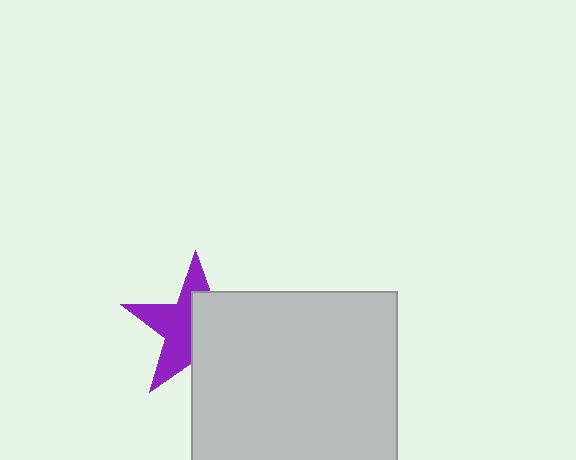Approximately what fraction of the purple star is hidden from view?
Roughly 50% of the purple star is hidden behind the light gray square.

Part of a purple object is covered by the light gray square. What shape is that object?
It is a star.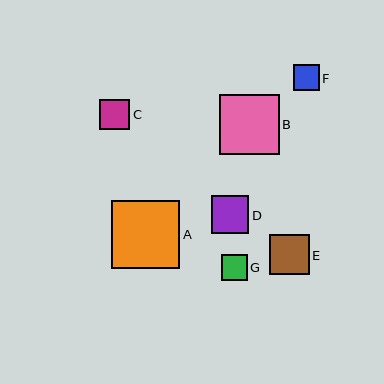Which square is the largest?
Square A is the largest with a size of approximately 68 pixels.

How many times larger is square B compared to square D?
Square B is approximately 1.6 times the size of square D.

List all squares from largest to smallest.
From largest to smallest: A, B, E, D, C, F, G.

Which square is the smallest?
Square G is the smallest with a size of approximately 26 pixels.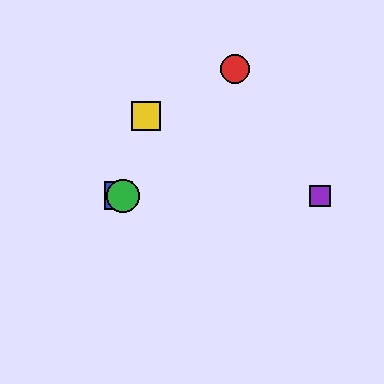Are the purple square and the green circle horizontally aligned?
Yes, both are at y≈196.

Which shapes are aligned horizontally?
The blue square, the green circle, the purple square are aligned horizontally.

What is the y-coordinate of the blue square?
The blue square is at y≈196.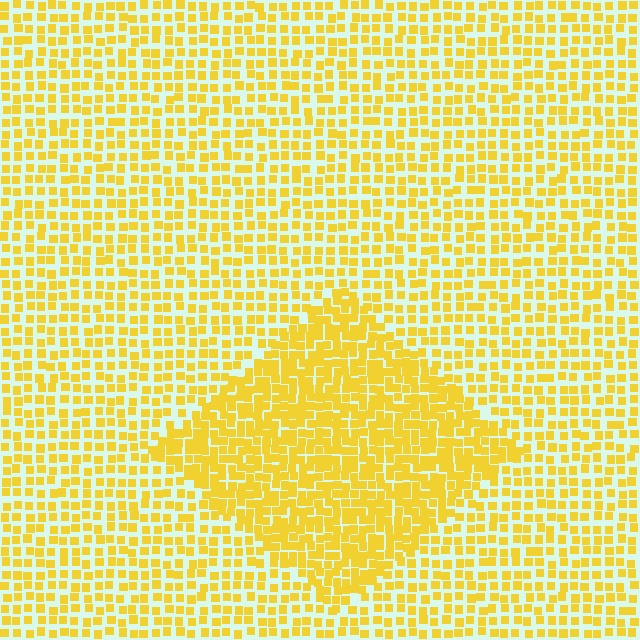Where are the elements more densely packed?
The elements are more densely packed inside the diamond boundary.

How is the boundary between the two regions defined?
The boundary is defined by a change in element density (approximately 1.8x ratio). All elements are the same color, size, and shape.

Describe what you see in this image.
The image contains small yellow elements arranged at two different densities. A diamond-shaped region is visible where the elements are more densely packed than the surrounding area.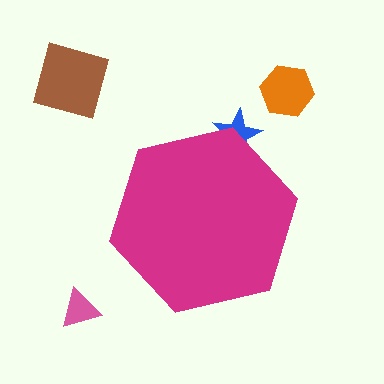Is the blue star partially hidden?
Yes, the blue star is partially hidden behind the magenta hexagon.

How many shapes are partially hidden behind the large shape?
1 shape is partially hidden.